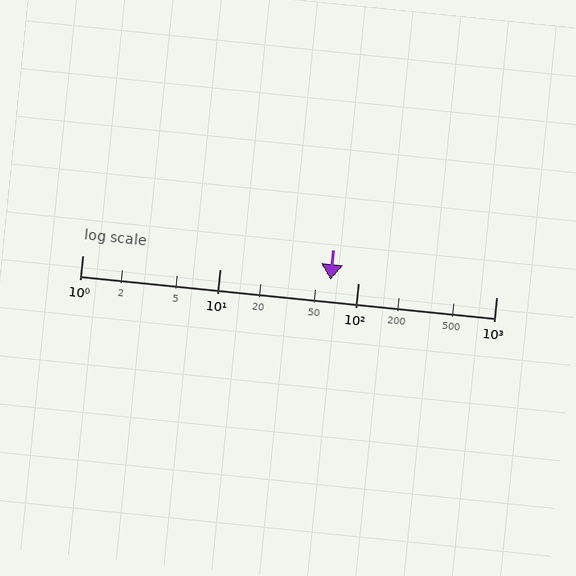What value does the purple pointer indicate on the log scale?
The pointer indicates approximately 63.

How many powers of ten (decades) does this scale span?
The scale spans 3 decades, from 1 to 1000.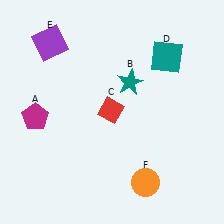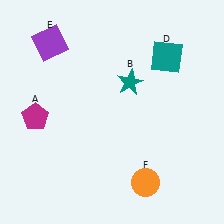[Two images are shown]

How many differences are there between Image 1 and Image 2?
There is 1 difference between the two images.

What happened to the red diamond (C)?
The red diamond (C) was removed in Image 2. It was in the top-left area of Image 1.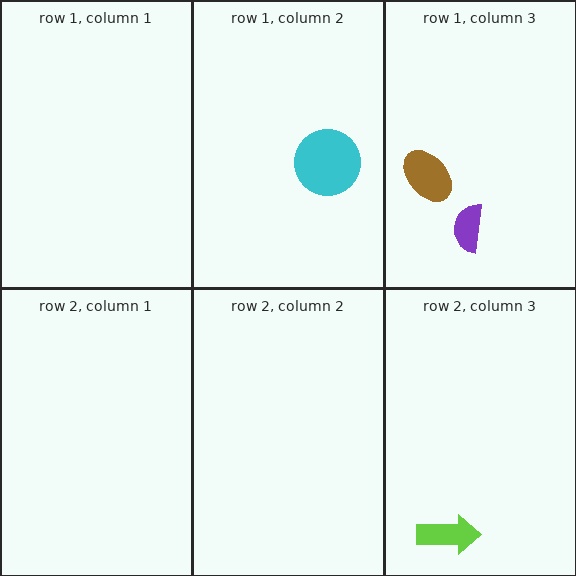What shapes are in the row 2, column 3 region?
The lime arrow.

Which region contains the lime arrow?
The row 2, column 3 region.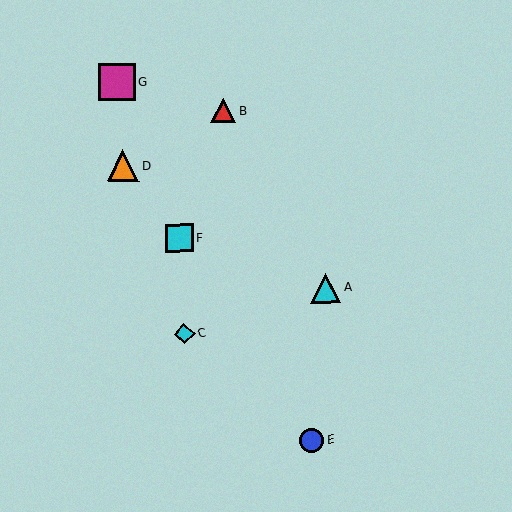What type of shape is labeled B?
Shape B is a red triangle.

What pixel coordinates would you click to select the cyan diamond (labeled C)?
Click at (184, 334) to select the cyan diamond C.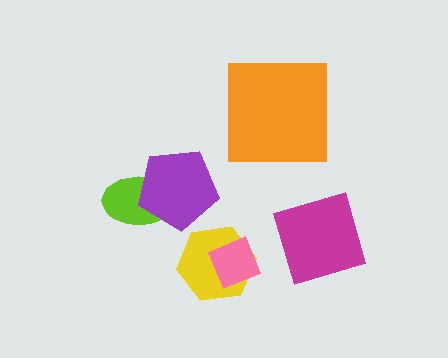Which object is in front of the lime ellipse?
The purple pentagon is in front of the lime ellipse.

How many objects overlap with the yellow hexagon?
1 object overlaps with the yellow hexagon.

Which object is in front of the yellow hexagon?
The pink diamond is in front of the yellow hexagon.